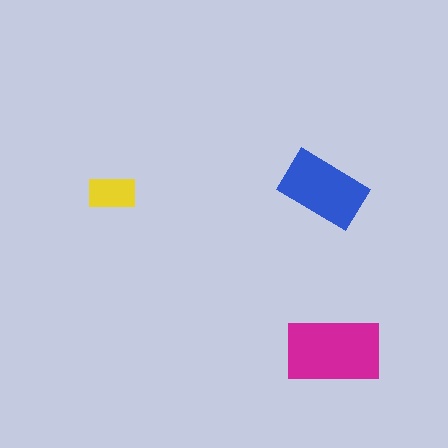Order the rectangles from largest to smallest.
the magenta one, the blue one, the yellow one.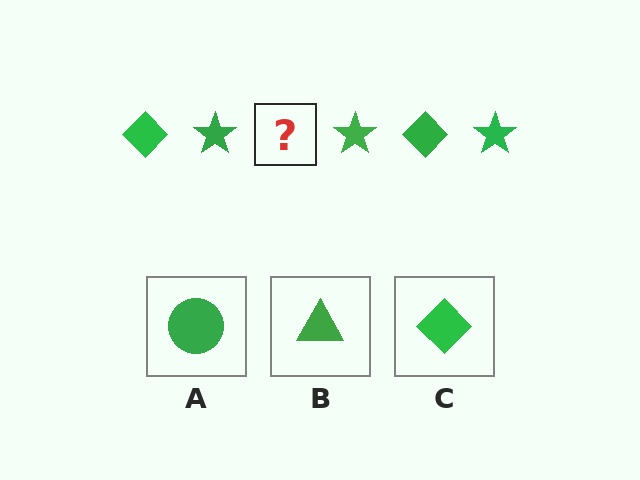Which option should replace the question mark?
Option C.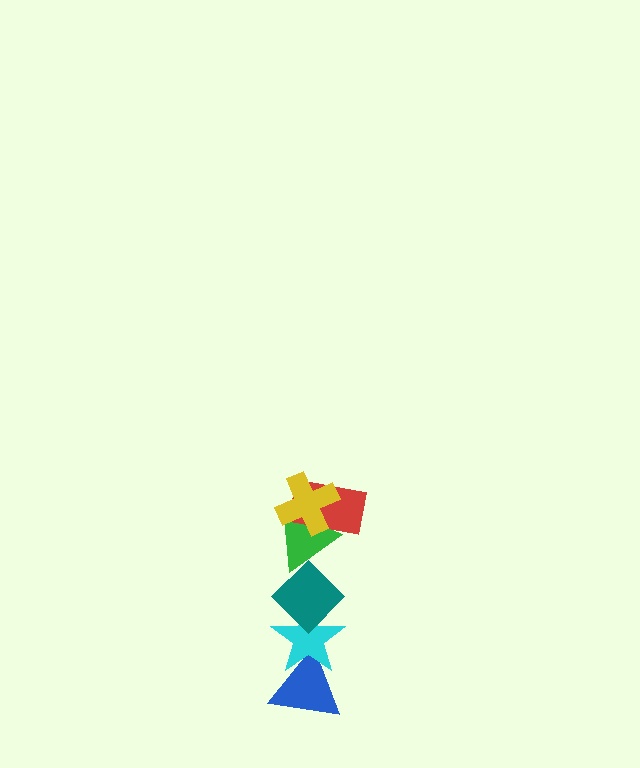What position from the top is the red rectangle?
The red rectangle is 2nd from the top.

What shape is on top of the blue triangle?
The cyan star is on top of the blue triangle.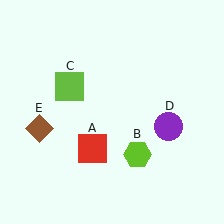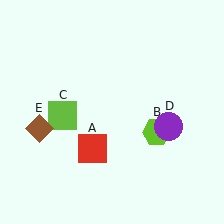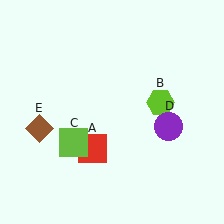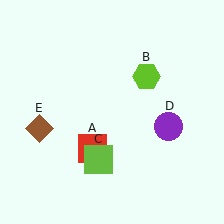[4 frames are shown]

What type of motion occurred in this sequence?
The lime hexagon (object B), lime square (object C) rotated counterclockwise around the center of the scene.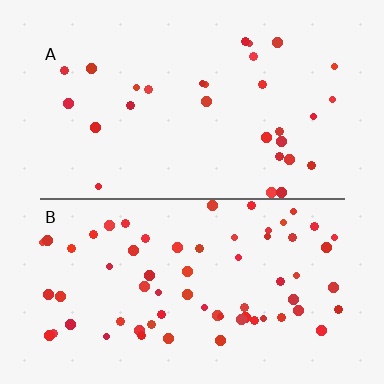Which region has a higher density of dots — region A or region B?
B (the bottom).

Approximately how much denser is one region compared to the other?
Approximately 2.3× — region B over region A.